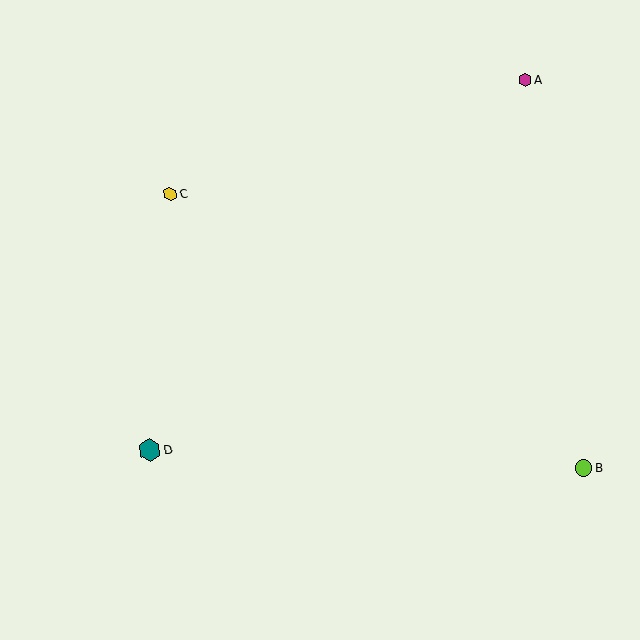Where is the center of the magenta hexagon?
The center of the magenta hexagon is at (525, 80).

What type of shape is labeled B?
Shape B is a lime circle.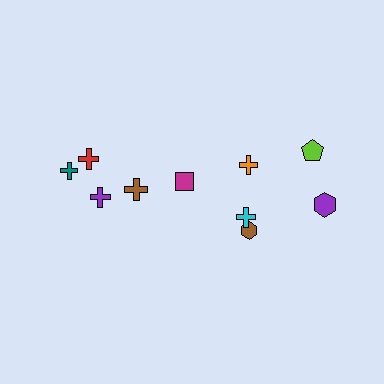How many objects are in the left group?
There are 4 objects.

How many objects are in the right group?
There are 6 objects.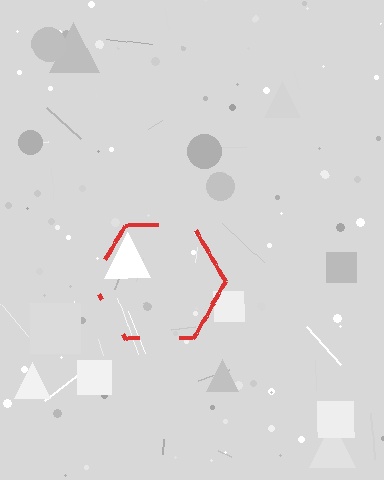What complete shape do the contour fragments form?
The contour fragments form a hexagon.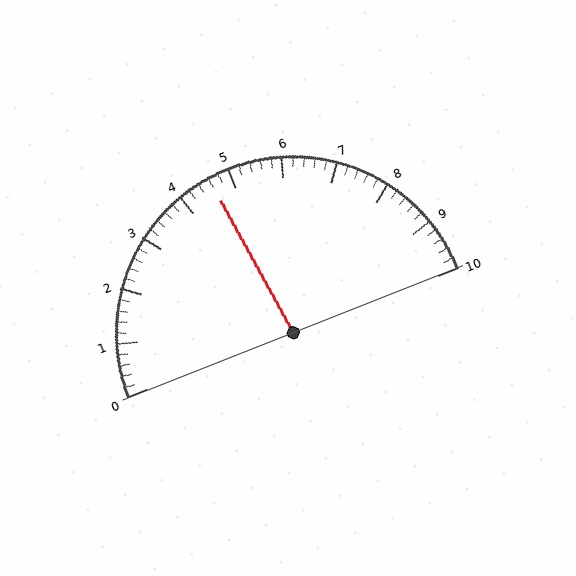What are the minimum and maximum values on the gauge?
The gauge ranges from 0 to 10.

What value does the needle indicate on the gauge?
The needle indicates approximately 4.6.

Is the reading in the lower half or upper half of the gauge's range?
The reading is in the lower half of the range (0 to 10).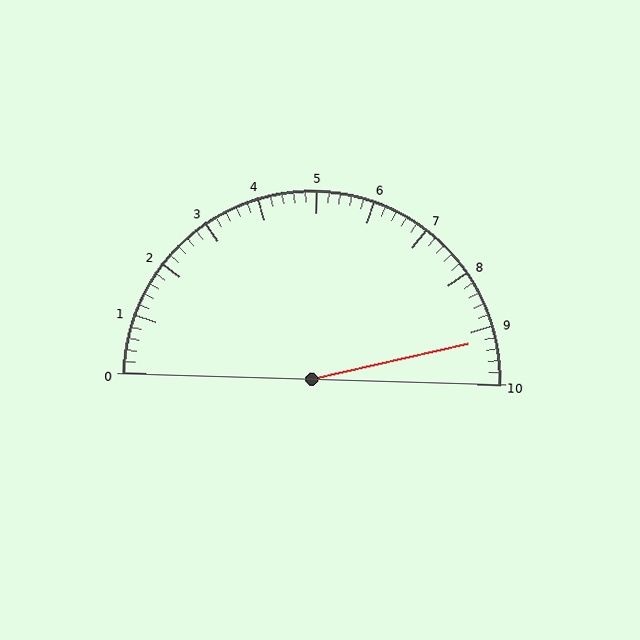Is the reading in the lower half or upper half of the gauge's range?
The reading is in the upper half of the range (0 to 10).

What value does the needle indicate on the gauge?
The needle indicates approximately 9.2.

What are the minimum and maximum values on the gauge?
The gauge ranges from 0 to 10.